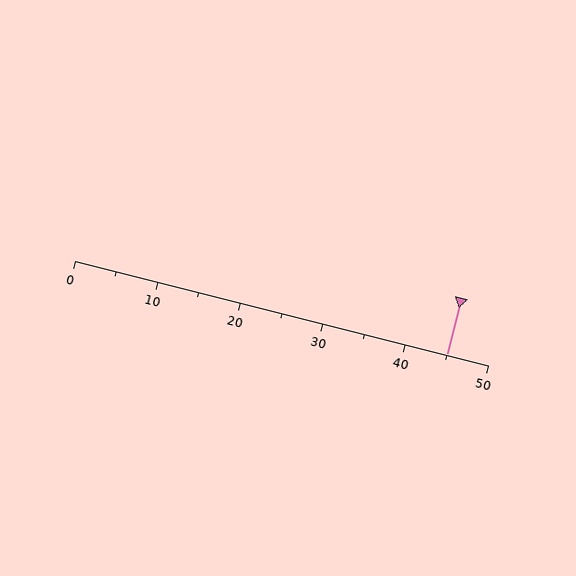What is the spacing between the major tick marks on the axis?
The major ticks are spaced 10 apart.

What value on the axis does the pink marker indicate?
The marker indicates approximately 45.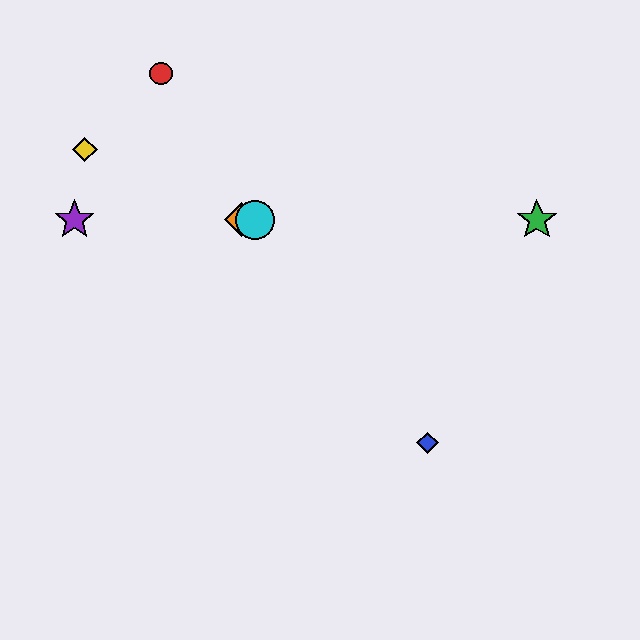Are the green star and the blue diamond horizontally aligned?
No, the green star is at y≈220 and the blue diamond is at y≈443.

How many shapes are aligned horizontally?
4 shapes (the green star, the purple star, the orange diamond, the cyan circle) are aligned horizontally.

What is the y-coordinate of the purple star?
The purple star is at y≈220.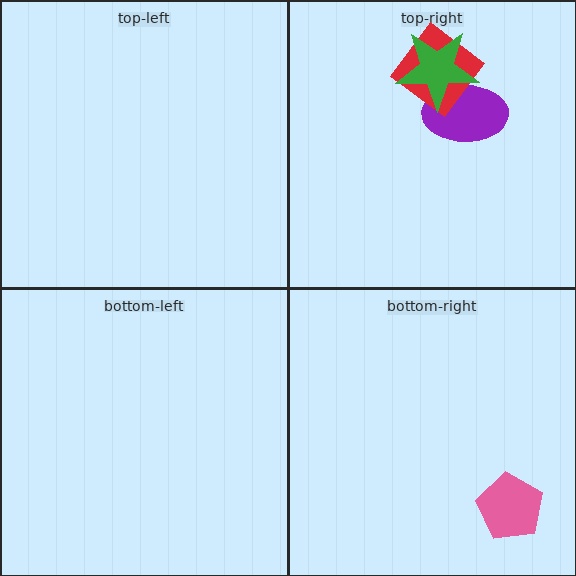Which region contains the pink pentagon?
The bottom-right region.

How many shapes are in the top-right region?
3.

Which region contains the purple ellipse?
The top-right region.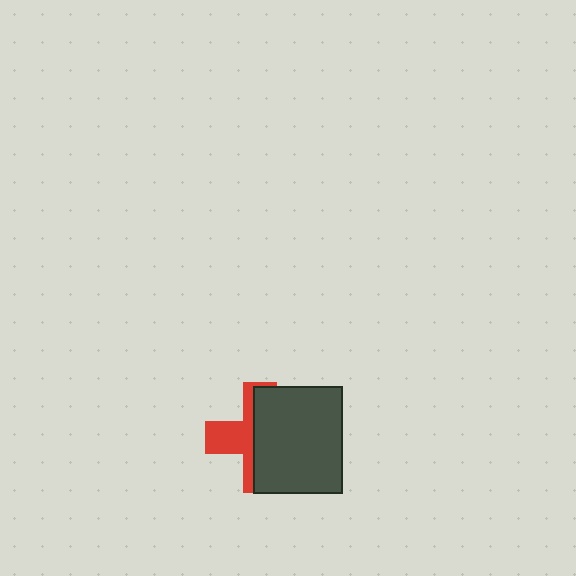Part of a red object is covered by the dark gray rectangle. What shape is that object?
It is a cross.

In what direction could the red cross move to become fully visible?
The red cross could move left. That would shift it out from behind the dark gray rectangle entirely.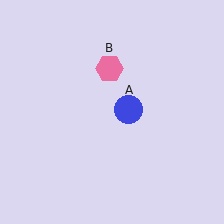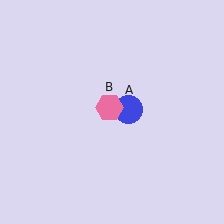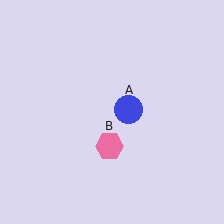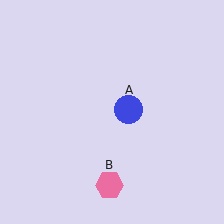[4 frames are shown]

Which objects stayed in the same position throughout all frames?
Blue circle (object A) remained stationary.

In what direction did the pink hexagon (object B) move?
The pink hexagon (object B) moved down.